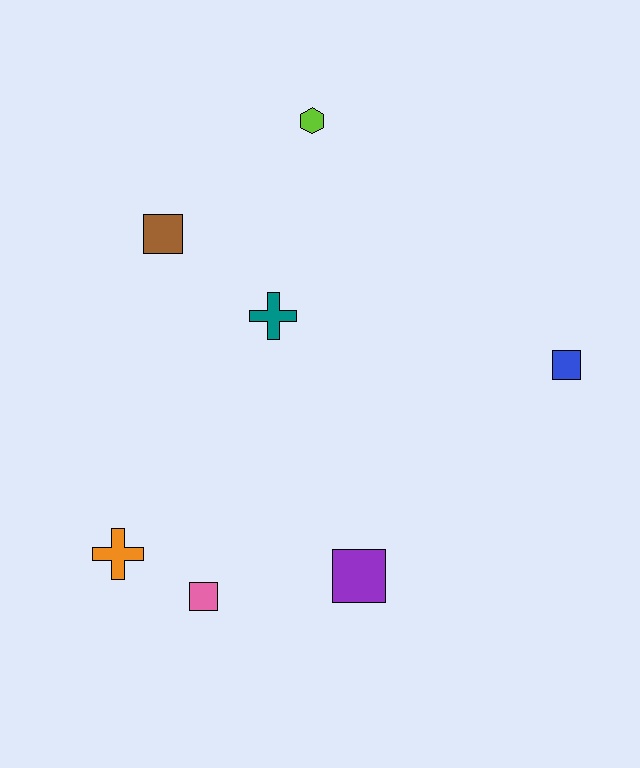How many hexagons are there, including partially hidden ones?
There is 1 hexagon.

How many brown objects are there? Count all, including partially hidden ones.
There is 1 brown object.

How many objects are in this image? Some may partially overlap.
There are 7 objects.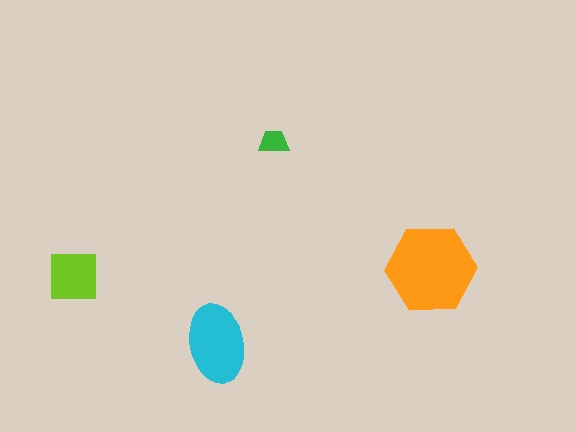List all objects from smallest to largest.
The green trapezoid, the lime square, the cyan ellipse, the orange hexagon.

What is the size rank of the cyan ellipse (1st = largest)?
2nd.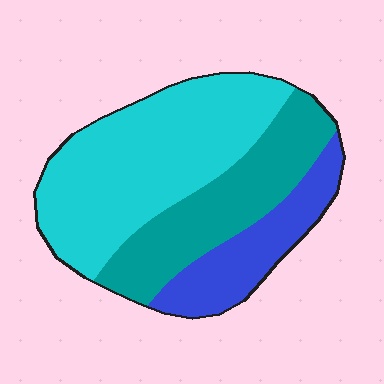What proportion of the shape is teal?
Teal covers roughly 30% of the shape.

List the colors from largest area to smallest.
From largest to smallest: cyan, teal, blue.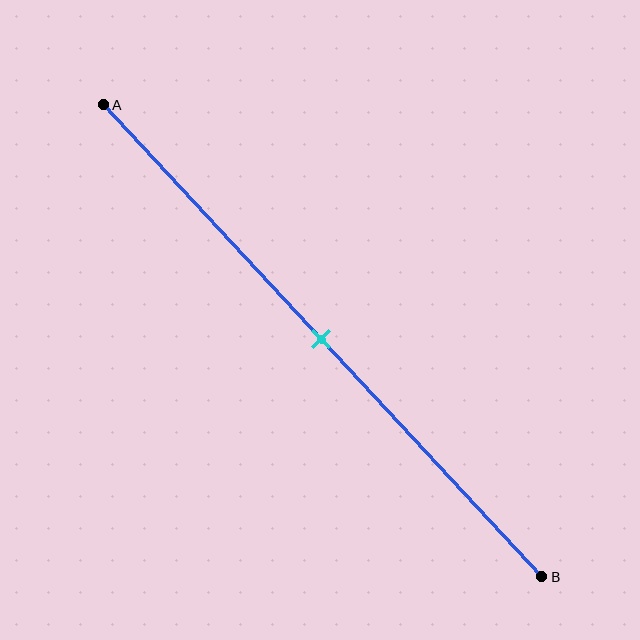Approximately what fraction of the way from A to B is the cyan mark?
The cyan mark is approximately 50% of the way from A to B.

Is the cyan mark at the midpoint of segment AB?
Yes, the mark is approximately at the midpoint.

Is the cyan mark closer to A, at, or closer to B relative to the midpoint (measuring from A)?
The cyan mark is approximately at the midpoint of segment AB.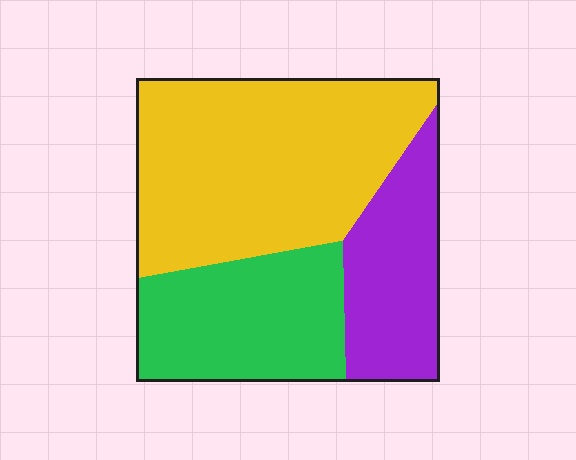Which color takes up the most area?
Yellow, at roughly 50%.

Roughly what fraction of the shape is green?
Green takes up about one quarter (1/4) of the shape.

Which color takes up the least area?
Purple, at roughly 20%.